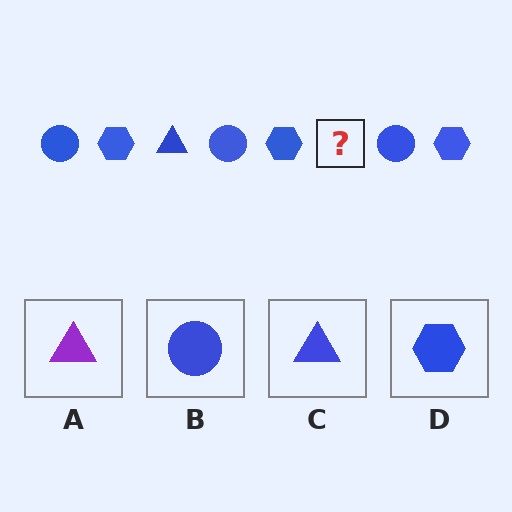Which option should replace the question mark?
Option C.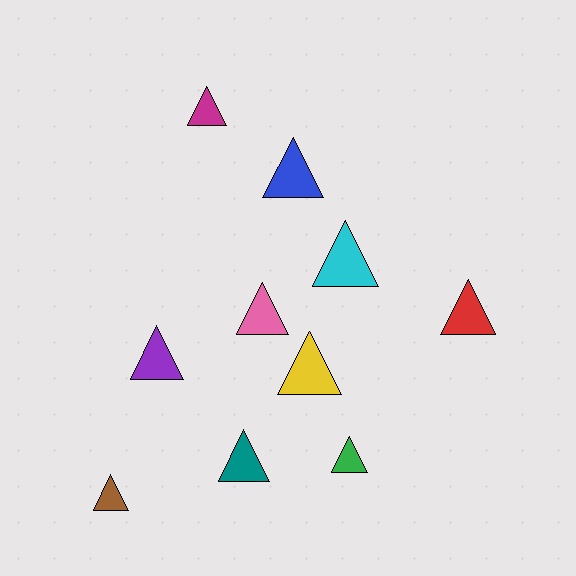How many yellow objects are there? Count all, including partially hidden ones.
There is 1 yellow object.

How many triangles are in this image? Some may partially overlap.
There are 10 triangles.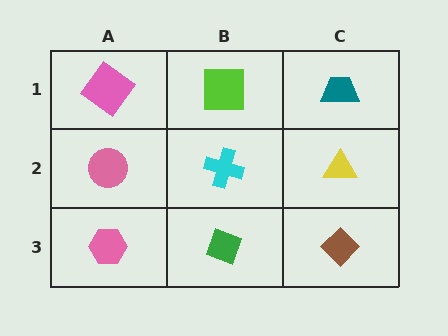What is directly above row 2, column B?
A lime square.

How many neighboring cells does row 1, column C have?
2.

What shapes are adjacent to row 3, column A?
A pink circle (row 2, column A), a green diamond (row 3, column B).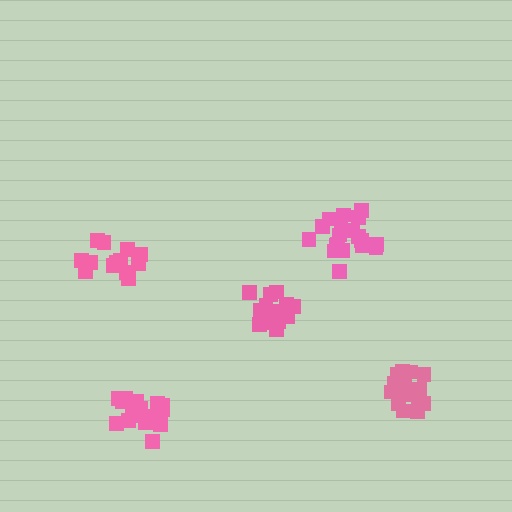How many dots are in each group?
Group 1: 19 dots, Group 2: 19 dots, Group 3: 17 dots, Group 4: 13 dots, Group 5: 16 dots (84 total).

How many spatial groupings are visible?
There are 5 spatial groupings.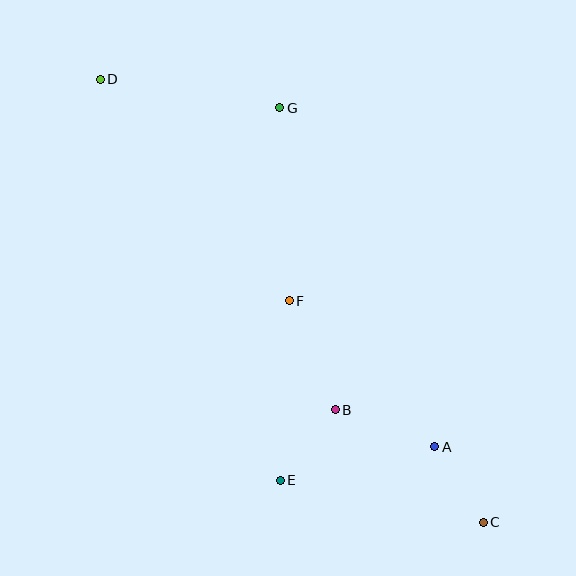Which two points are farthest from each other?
Points C and D are farthest from each other.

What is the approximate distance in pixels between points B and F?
The distance between B and F is approximately 118 pixels.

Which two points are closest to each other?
Points B and E are closest to each other.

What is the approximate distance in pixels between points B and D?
The distance between B and D is approximately 406 pixels.